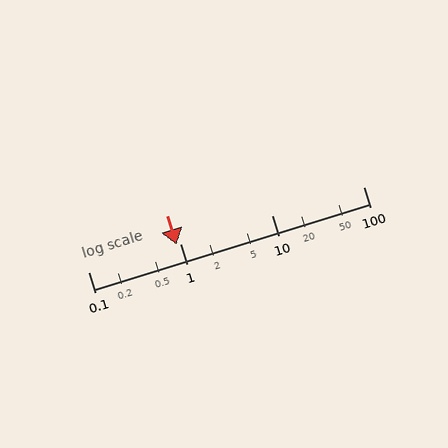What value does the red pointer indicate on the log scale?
The pointer indicates approximately 0.92.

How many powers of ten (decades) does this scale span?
The scale spans 3 decades, from 0.1 to 100.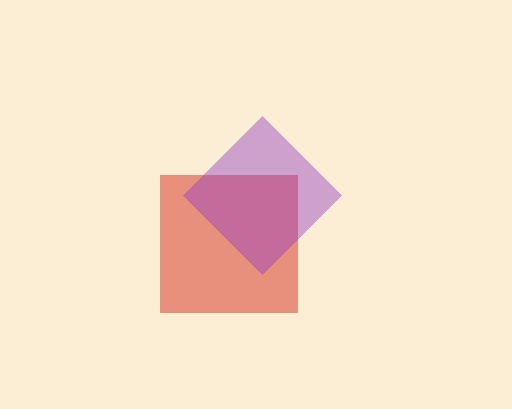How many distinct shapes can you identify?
There are 2 distinct shapes: a red square, a purple diamond.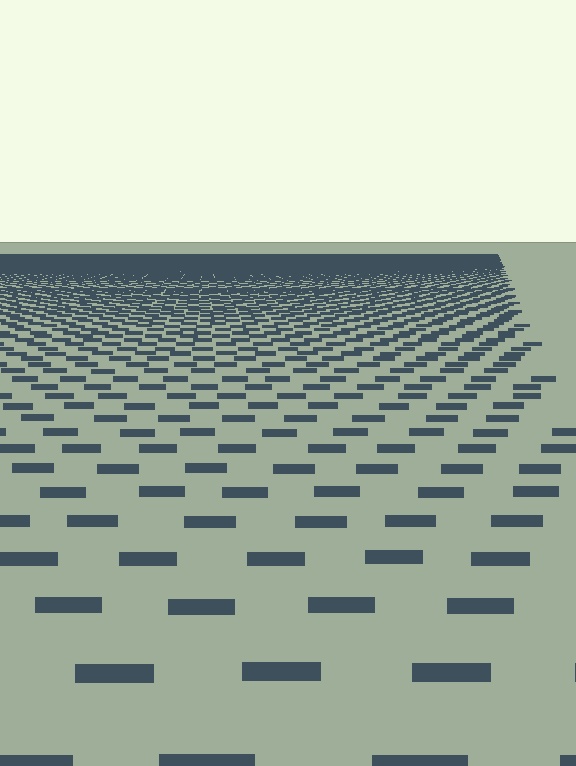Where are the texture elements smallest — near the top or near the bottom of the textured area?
Near the top.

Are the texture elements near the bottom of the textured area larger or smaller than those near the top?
Larger. Near the bottom, elements are closer to the viewer and appear at a bigger on-screen size.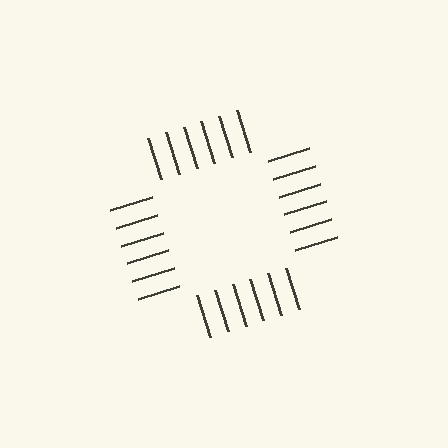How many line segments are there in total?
24 — 6 along each of the 4 edges.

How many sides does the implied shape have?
4 sides — the line-ends trace a square.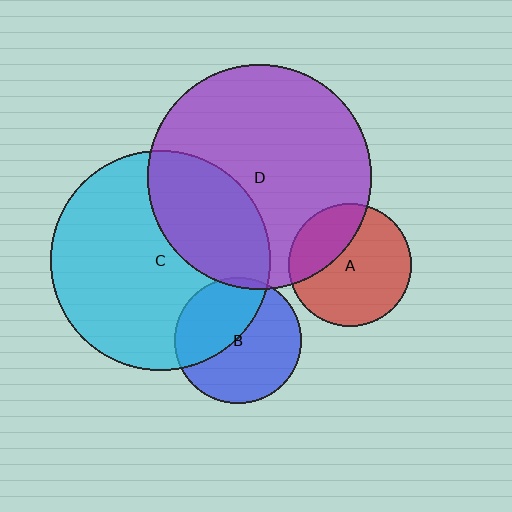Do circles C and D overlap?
Yes.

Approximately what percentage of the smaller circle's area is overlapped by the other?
Approximately 30%.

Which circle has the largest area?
Circle D (purple).